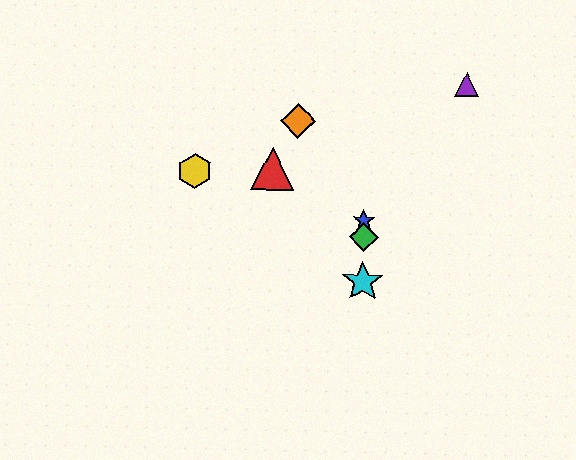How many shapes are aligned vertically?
3 shapes (the blue star, the green diamond, the cyan star) are aligned vertically.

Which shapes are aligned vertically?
The blue star, the green diamond, the cyan star are aligned vertically.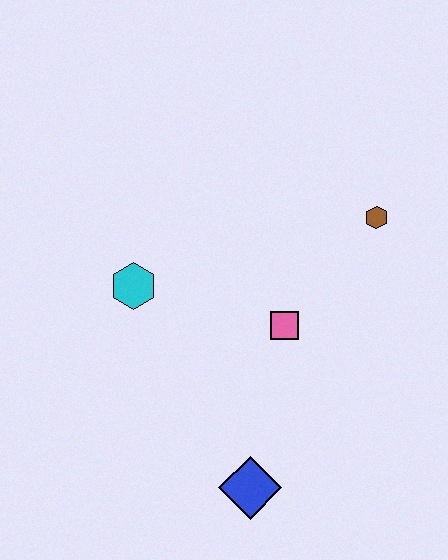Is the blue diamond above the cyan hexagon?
No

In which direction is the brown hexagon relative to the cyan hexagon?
The brown hexagon is to the right of the cyan hexagon.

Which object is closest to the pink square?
The brown hexagon is closest to the pink square.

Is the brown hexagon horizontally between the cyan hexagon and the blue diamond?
No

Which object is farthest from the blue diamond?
The brown hexagon is farthest from the blue diamond.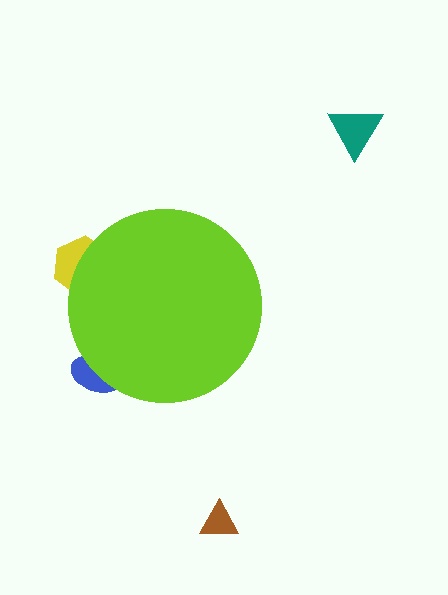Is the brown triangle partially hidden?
No, the brown triangle is fully visible.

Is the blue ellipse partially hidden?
Yes, the blue ellipse is partially hidden behind the lime circle.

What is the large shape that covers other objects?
A lime circle.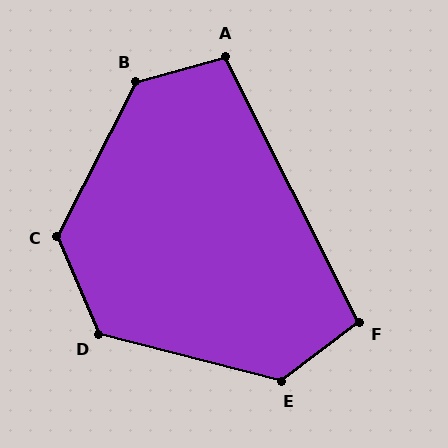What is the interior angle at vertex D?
Approximately 127 degrees (obtuse).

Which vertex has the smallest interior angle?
F, at approximately 100 degrees.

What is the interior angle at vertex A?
Approximately 101 degrees (obtuse).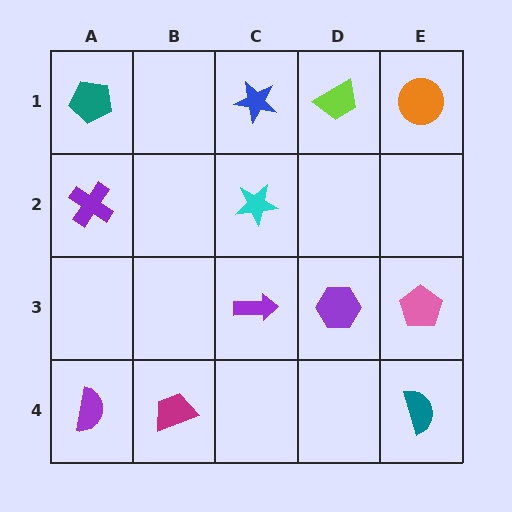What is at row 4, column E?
A teal semicircle.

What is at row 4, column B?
A magenta trapezoid.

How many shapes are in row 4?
3 shapes.